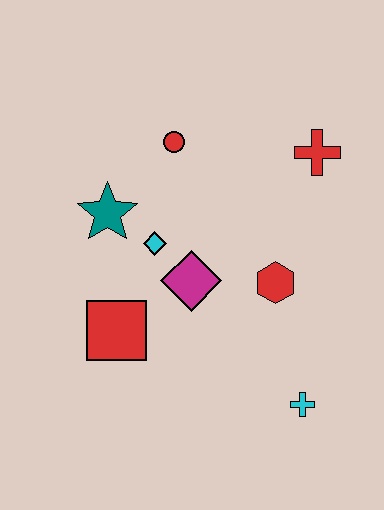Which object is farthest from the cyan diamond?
The cyan cross is farthest from the cyan diamond.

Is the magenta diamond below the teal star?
Yes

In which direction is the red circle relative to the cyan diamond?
The red circle is above the cyan diamond.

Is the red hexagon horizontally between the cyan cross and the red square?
Yes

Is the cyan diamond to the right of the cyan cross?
No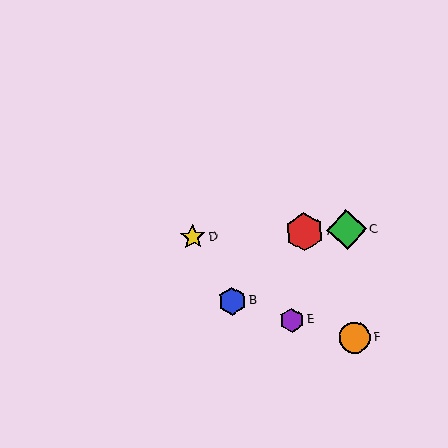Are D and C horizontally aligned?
Yes, both are at y≈237.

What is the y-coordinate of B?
Object B is at y≈301.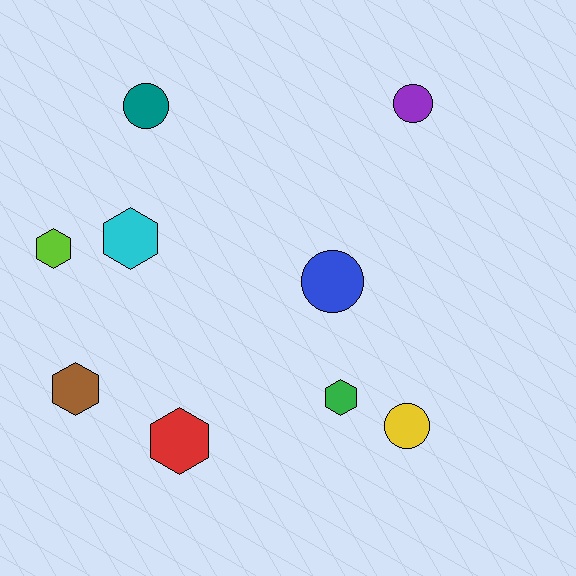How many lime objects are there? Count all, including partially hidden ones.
There is 1 lime object.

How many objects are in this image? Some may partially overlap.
There are 9 objects.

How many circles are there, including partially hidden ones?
There are 4 circles.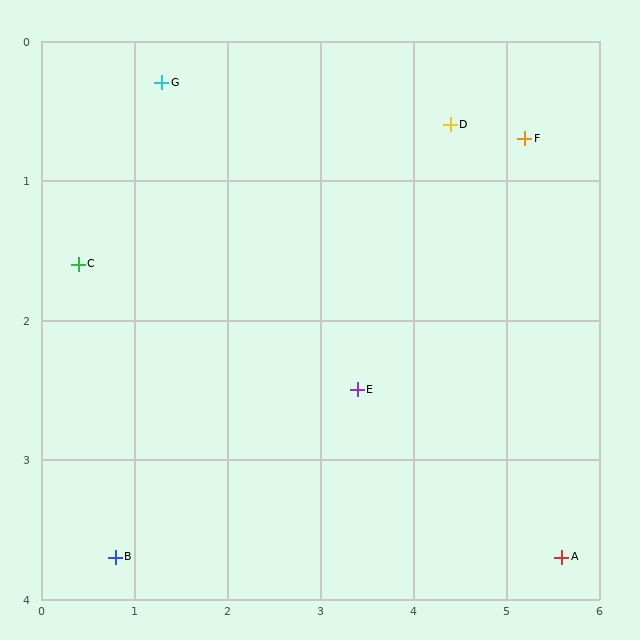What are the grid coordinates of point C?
Point C is at approximately (0.4, 1.6).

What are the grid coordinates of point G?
Point G is at approximately (1.3, 0.3).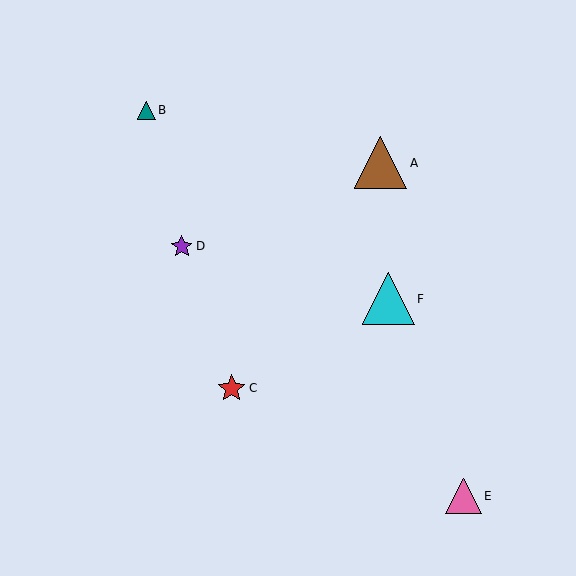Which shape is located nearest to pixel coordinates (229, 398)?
The red star (labeled C) at (232, 388) is nearest to that location.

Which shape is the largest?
The brown triangle (labeled A) is the largest.